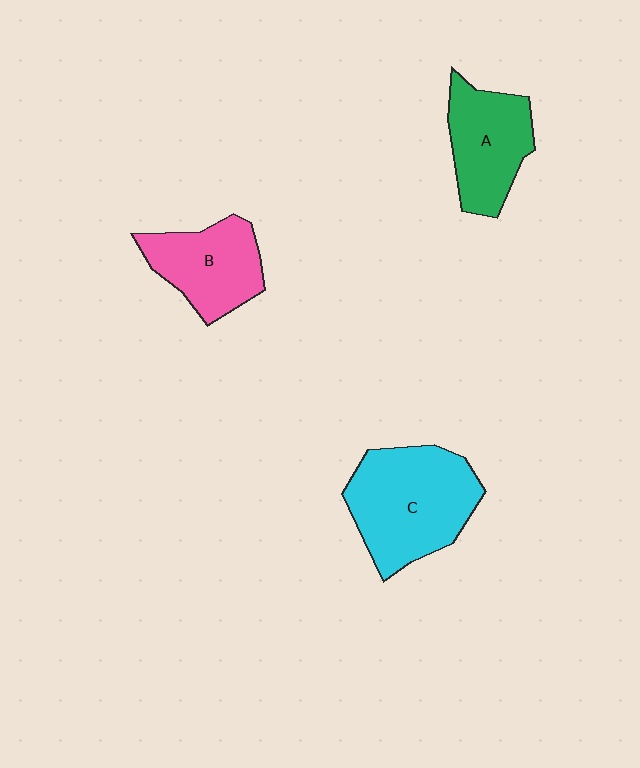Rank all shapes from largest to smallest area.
From largest to smallest: C (cyan), A (green), B (pink).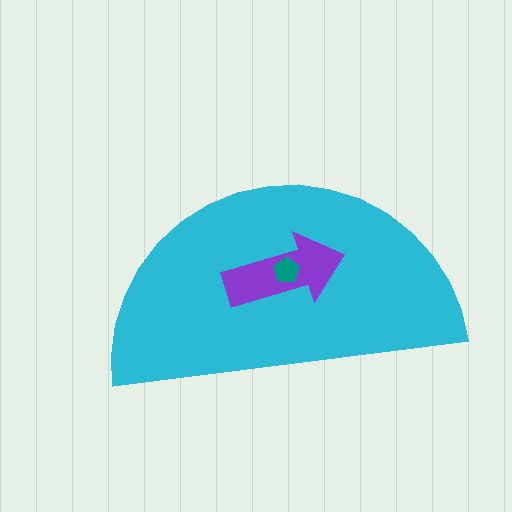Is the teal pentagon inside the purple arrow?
Yes.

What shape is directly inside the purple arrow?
The teal pentagon.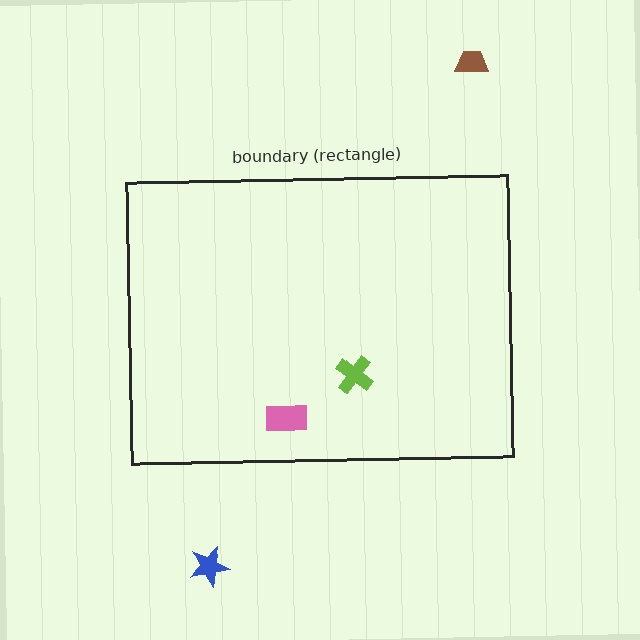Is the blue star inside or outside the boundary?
Outside.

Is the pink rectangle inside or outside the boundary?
Inside.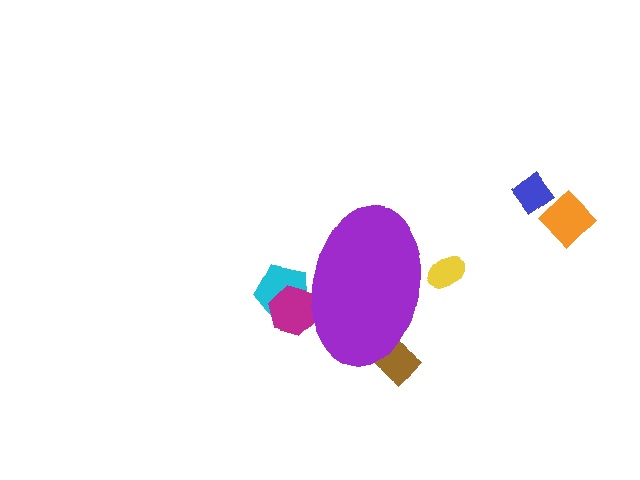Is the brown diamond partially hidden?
Yes, the brown diamond is partially hidden behind the purple ellipse.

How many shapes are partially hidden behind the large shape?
4 shapes are partially hidden.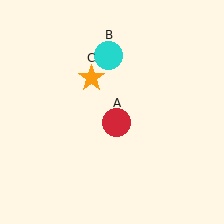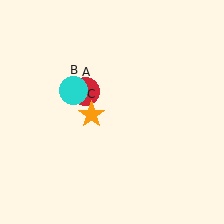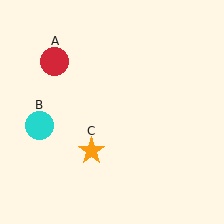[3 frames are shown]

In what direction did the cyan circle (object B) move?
The cyan circle (object B) moved down and to the left.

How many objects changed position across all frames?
3 objects changed position: red circle (object A), cyan circle (object B), orange star (object C).